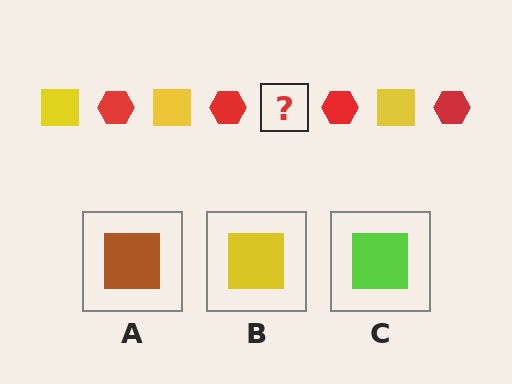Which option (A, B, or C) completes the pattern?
B.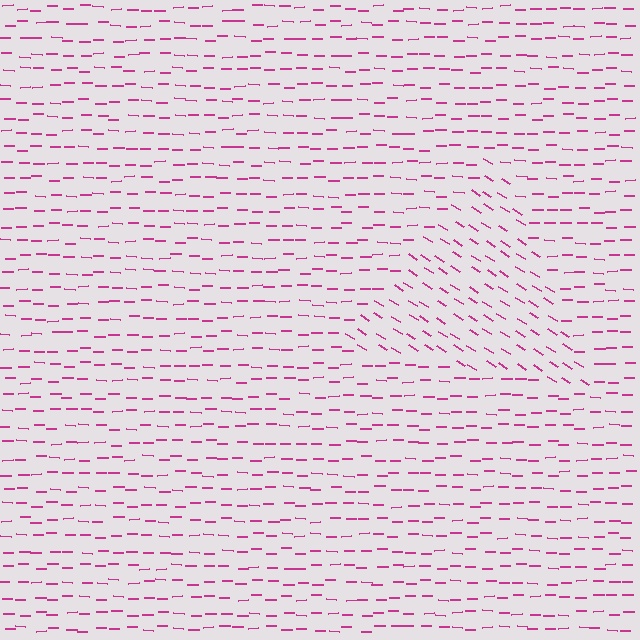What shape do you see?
I see a triangle.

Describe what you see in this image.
The image is filled with small magenta line segments. A triangle region in the image has lines oriented differently from the surrounding lines, creating a visible texture boundary.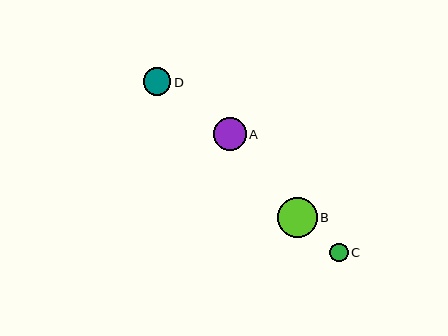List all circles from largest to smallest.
From largest to smallest: B, A, D, C.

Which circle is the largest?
Circle B is the largest with a size of approximately 40 pixels.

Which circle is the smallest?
Circle C is the smallest with a size of approximately 19 pixels.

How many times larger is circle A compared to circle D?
Circle A is approximately 1.2 times the size of circle D.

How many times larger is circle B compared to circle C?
Circle B is approximately 2.2 times the size of circle C.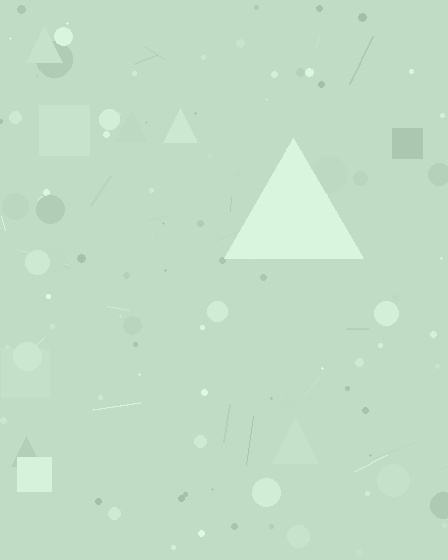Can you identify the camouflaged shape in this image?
The camouflaged shape is a triangle.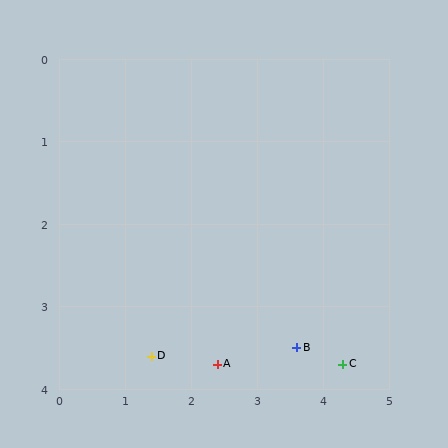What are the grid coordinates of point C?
Point C is at approximately (4.3, 3.7).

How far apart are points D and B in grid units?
Points D and B are about 2.2 grid units apart.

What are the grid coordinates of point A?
Point A is at approximately (2.4, 3.7).